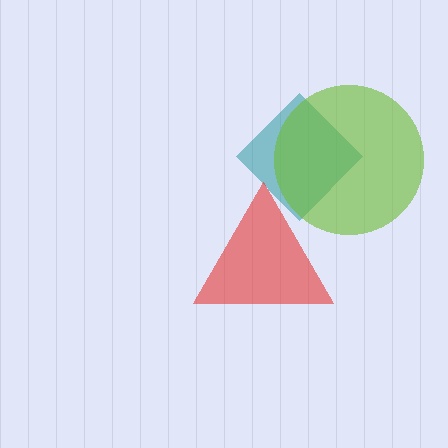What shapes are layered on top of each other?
The layered shapes are: a teal diamond, a red triangle, a lime circle.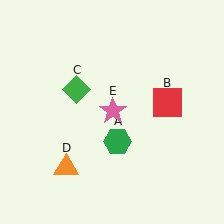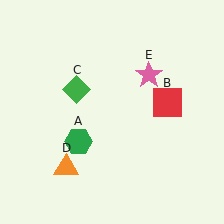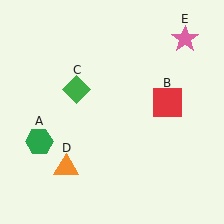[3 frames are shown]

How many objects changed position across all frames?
2 objects changed position: green hexagon (object A), pink star (object E).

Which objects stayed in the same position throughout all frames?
Red square (object B) and green diamond (object C) and orange triangle (object D) remained stationary.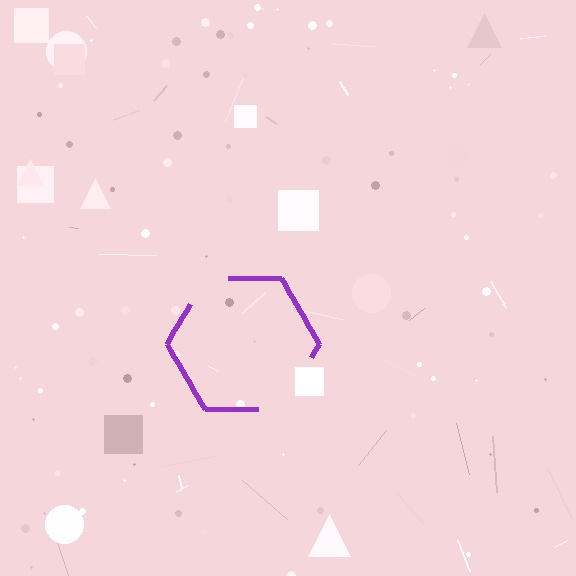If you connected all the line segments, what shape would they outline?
They would outline a hexagon.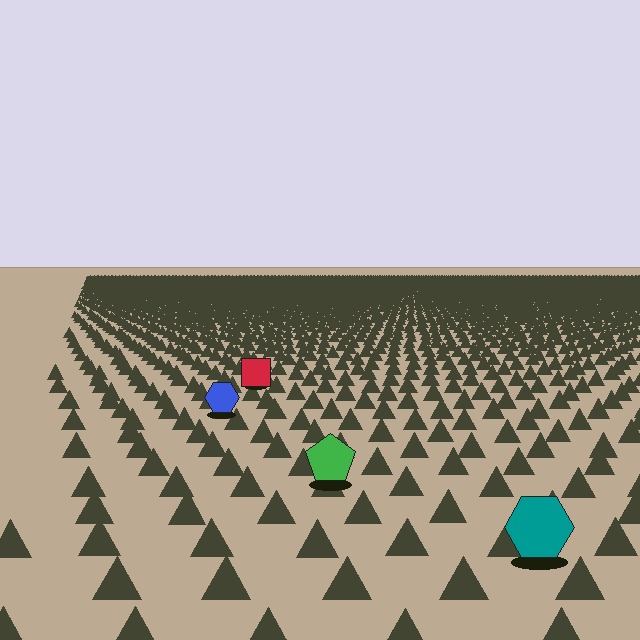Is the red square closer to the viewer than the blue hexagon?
No. The blue hexagon is closer — you can tell from the texture gradient: the ground texture is coarser near it.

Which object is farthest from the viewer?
The red square is farthest from the viewer. It appears smaller and the ground texture around it is denser.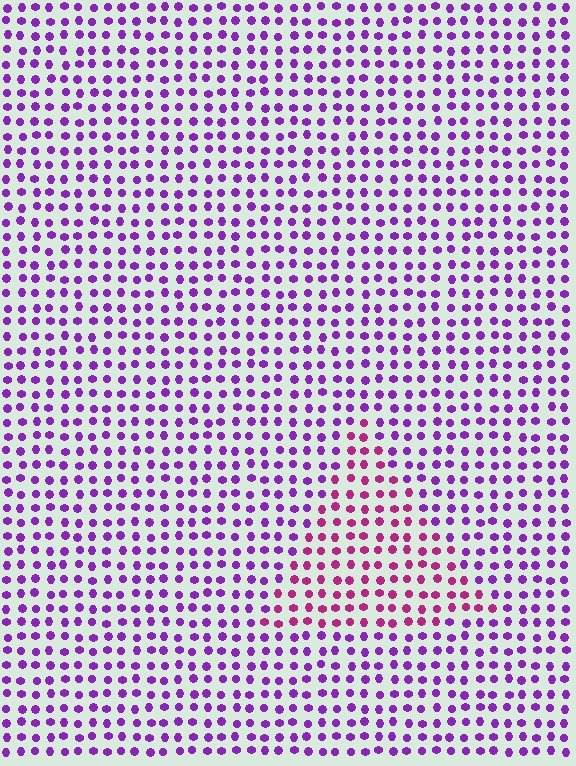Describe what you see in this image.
The image is filled with small purple elements in a uniform arrangement. A triangle-shaped region is visible where the elements are tinted to a slightly different hue, forming a subtle color boundary.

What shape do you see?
I see a triangle.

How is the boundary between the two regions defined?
The boundary is defined purely by a slight shift in hue (about 38 degrees). Spacing, size, and orientation are identical on both sides.